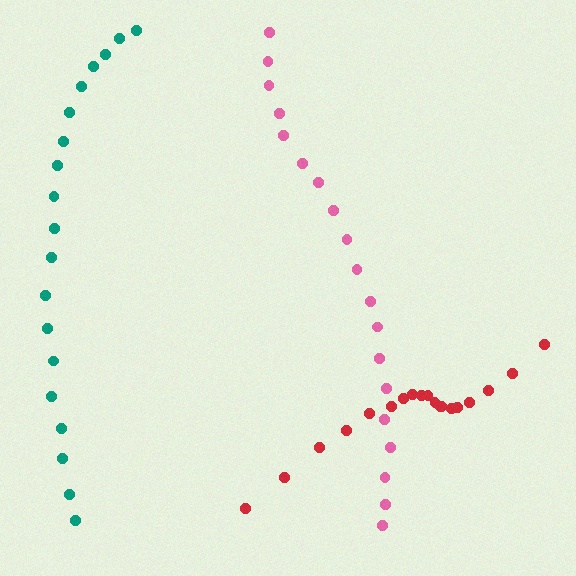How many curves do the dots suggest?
There are 3 distinct paths.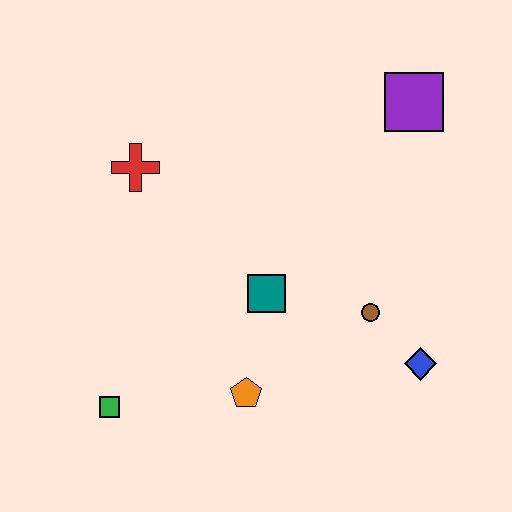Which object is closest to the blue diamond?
The brown circle is closest to the blue diamond.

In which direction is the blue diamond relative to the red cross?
The blue diamond is to the right of the red cross.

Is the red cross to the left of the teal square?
Yes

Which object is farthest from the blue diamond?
The red cross is farthest from the blue diamond.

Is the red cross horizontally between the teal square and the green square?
Yes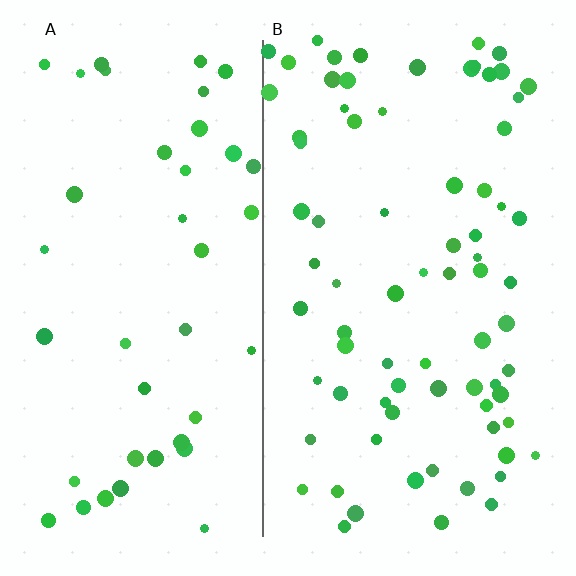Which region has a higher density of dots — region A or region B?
B (the right).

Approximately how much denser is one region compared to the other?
Approximately 1.8× — region B over region A.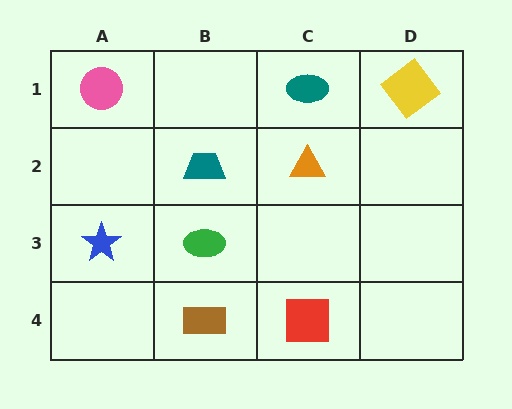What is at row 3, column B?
A green ellipse.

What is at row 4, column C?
A red square.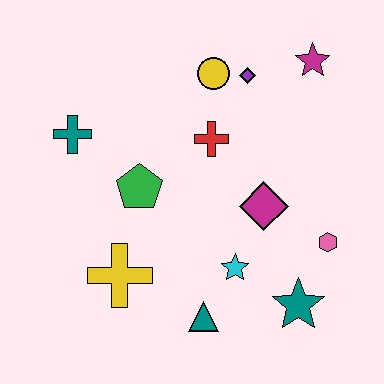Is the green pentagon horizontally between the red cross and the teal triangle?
No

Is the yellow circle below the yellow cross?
No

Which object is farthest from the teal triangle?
The magenta star is farthest from the teal triangle.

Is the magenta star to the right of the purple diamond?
Yes